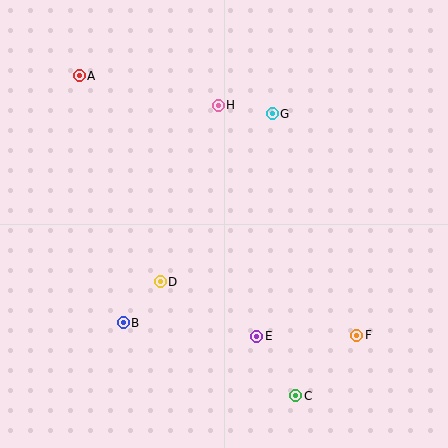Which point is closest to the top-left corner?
Point A is closest to the top-left corner.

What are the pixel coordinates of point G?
Point G is at (272, 114).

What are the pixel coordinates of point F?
Point F is at (357, 336).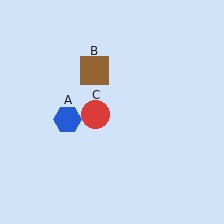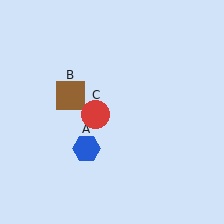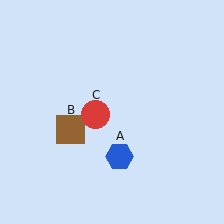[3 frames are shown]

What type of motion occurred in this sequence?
The blue hexagon (object A), brown square (object B) rotated counterclockwise around the center of the scene.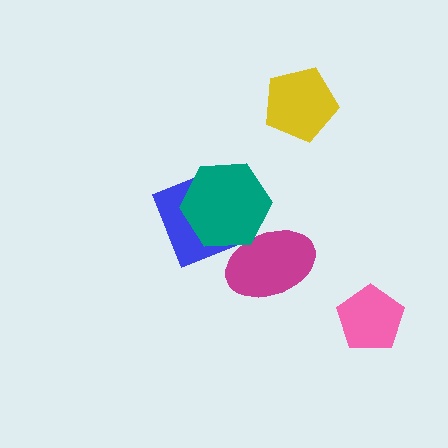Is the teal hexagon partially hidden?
No, no other shape covers it.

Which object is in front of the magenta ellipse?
The teal hexagon is in front of the magenta ellipse.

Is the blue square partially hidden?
Yes, it is partially covered by another shape.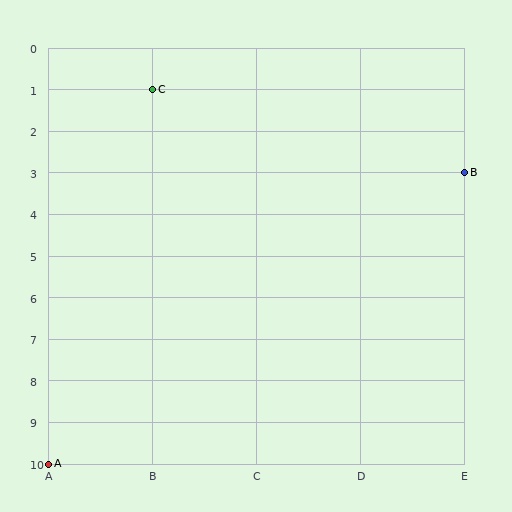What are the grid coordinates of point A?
Point A is at grid coordinates (A, 10).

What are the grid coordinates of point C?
Point C is at grid coordinates (B, 1).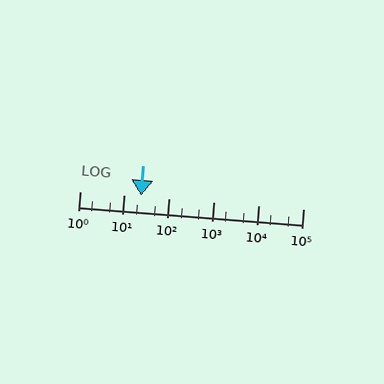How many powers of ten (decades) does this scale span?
The scale spans 5 decades, from 1 to 100000.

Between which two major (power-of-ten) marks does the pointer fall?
The pointer is between 10 and 100.